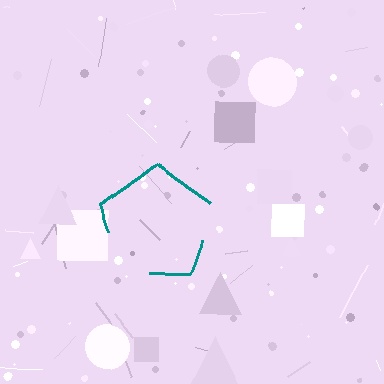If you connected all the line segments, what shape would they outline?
They would outline a pentagon.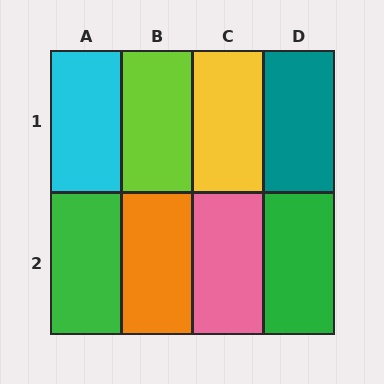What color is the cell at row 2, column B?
Orange.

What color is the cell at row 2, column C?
Pink.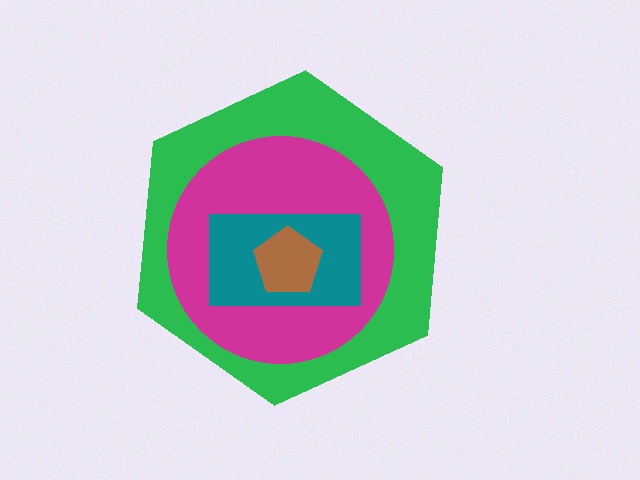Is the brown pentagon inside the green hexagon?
Yes.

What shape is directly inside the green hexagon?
The magenta circle.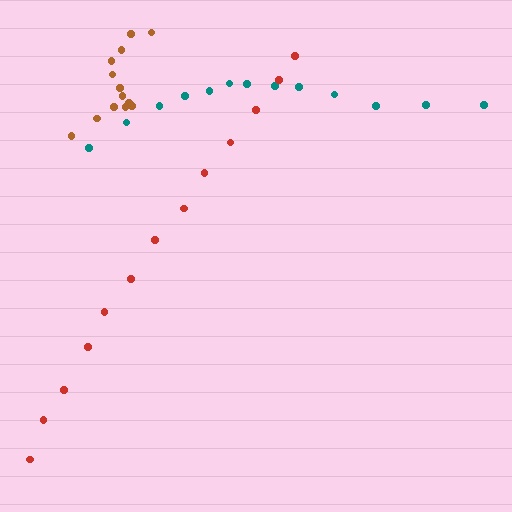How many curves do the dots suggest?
There are 3 distinct paths.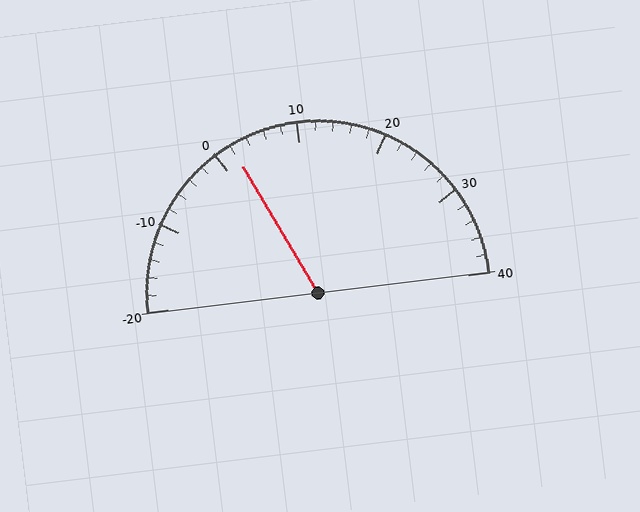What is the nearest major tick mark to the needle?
The nearest major tick mark is 0.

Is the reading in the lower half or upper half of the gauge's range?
The reading is in the lower half of the range (-20 to 40).